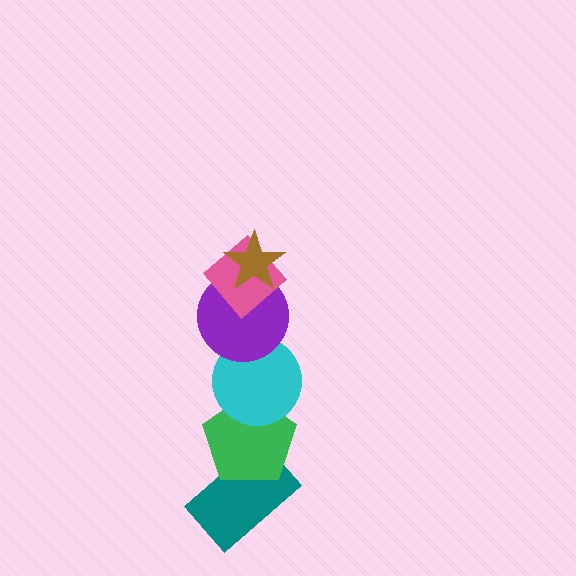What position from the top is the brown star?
The brown star is 1st from the top.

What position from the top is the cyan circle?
The cyan circle is 4th from the top.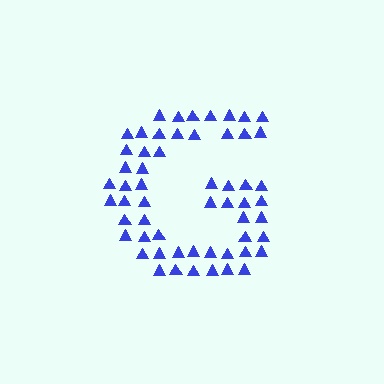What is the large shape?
The large shape is the letter G.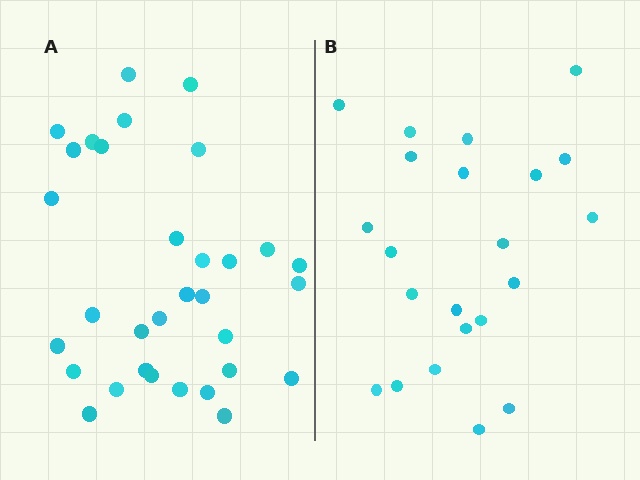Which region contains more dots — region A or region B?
Region A (the left region) has more dots.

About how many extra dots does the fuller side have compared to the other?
Region A has roughly 10 or so more dots than region B.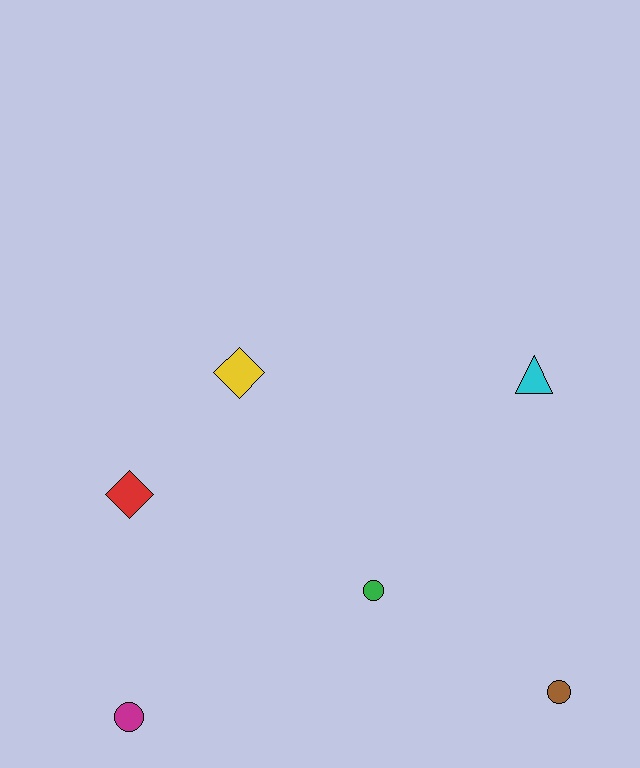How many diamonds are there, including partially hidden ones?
There are 2 diamonds.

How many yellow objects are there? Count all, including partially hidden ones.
There is 1 yellow object.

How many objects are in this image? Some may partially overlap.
There are 6 objects.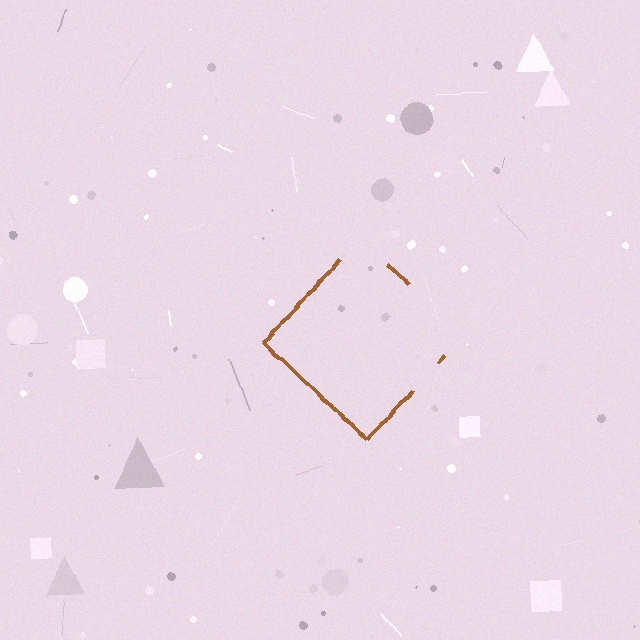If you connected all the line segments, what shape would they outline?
They would outline a diamond.